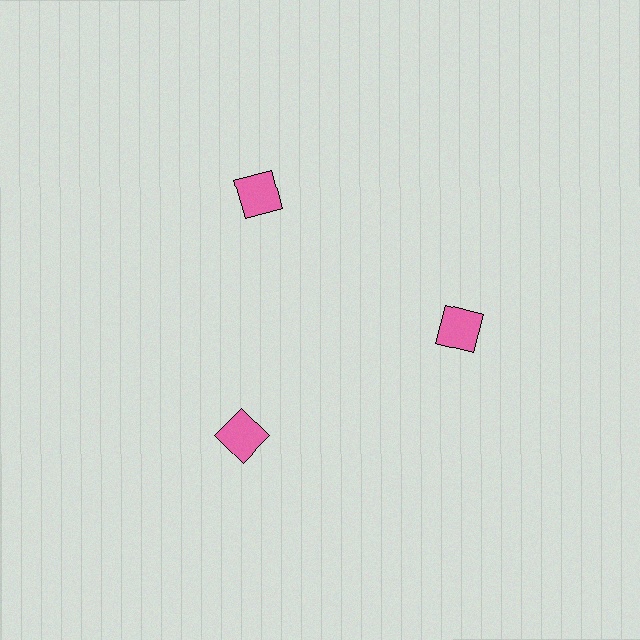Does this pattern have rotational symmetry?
Yes, this pattern has 3-fold rotational symmetry. It looks the same after rotating 120 degrees around the center.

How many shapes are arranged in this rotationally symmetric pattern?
There are 3 shapes, arranged in 3 groups of 1.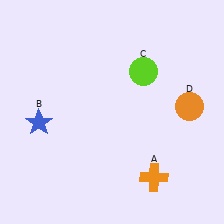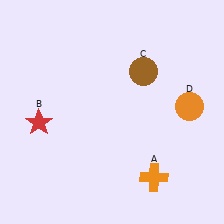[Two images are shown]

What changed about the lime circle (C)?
In Image 1, C is lime. In Image 2, it changed to brown.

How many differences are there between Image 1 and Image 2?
There are 2 differences between the two images.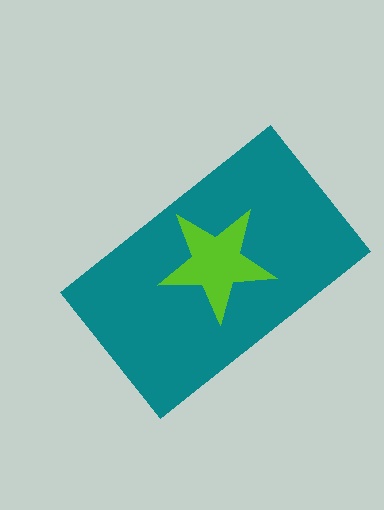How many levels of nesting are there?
2.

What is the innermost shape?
The lime star.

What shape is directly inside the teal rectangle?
The lime star.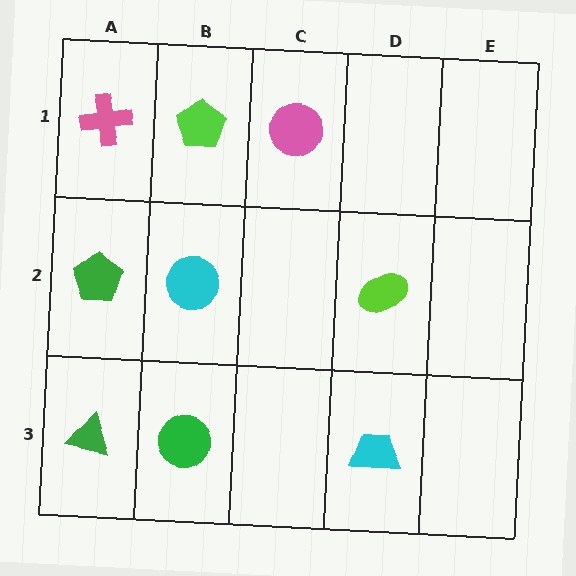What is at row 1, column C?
A pink circle.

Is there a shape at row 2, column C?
No, that cell is empty.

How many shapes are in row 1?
3 shapes.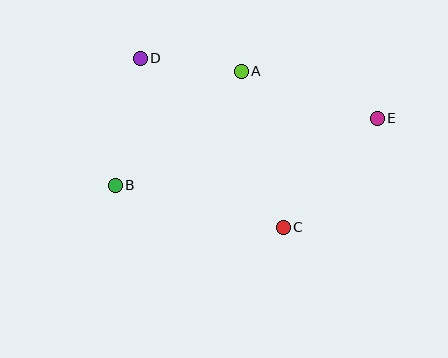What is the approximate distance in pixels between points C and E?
The distance between C and E is approximately 144 pixels.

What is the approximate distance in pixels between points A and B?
The distance between A and B is approximately 170 pixels.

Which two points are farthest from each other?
Points B and E are farthest from each other.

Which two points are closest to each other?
Points A and D are closest to each other.